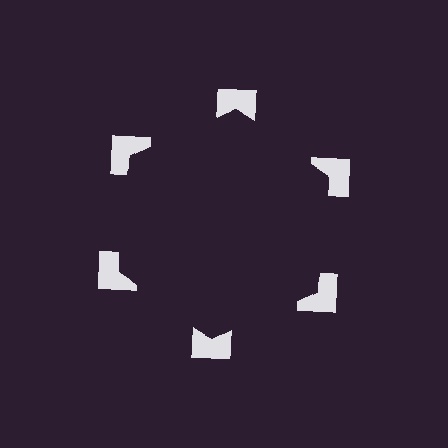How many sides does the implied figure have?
6 sides.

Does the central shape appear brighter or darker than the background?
It typically appears slightly darker than the background, even though no actual brightness change is drawn.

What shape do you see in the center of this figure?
An illusory hexagon — its edges are inferred from the aligned wedge cuts in the notched squares, not physically drawn.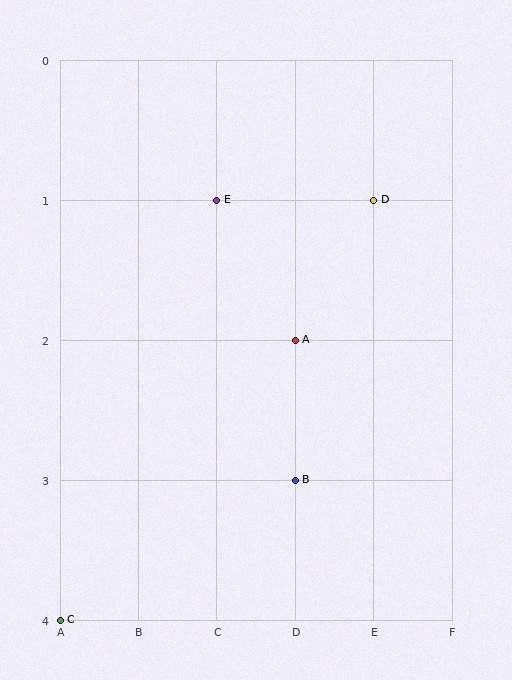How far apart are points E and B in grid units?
Points E and B are 1 column and 2 rows apart (about 2.2 grid units diagonally).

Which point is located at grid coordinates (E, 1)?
Point D is at (E, 1).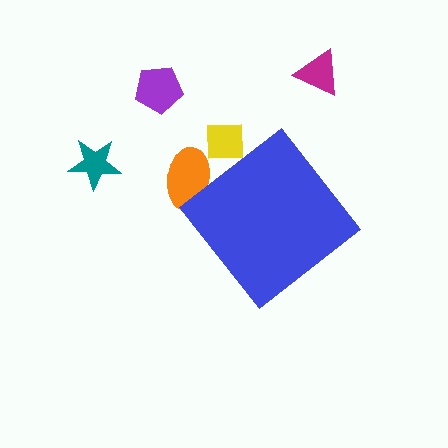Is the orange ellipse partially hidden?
Yes, the orange ellipse is partially hidden behind the blue diamond.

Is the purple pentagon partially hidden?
No, the purple pentagon is fully visible.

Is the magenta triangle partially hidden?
No, the magenta triangle is fully visible.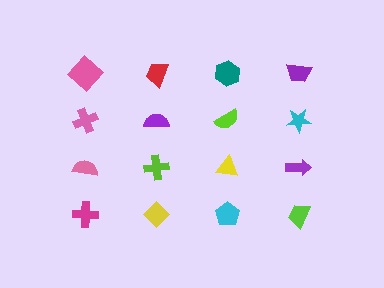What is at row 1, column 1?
A pink diamond.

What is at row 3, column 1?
A pink semicircle.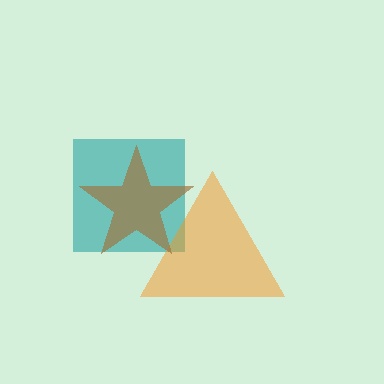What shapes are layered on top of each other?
The layered shapes are: a teal square, an orange triangle, a brown star.